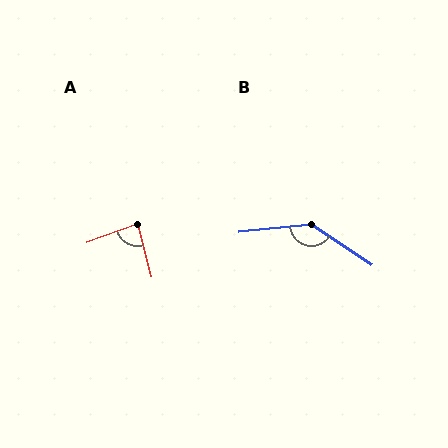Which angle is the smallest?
A, at approximately 84 degrees.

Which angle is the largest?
B, at approximately 140 degrees.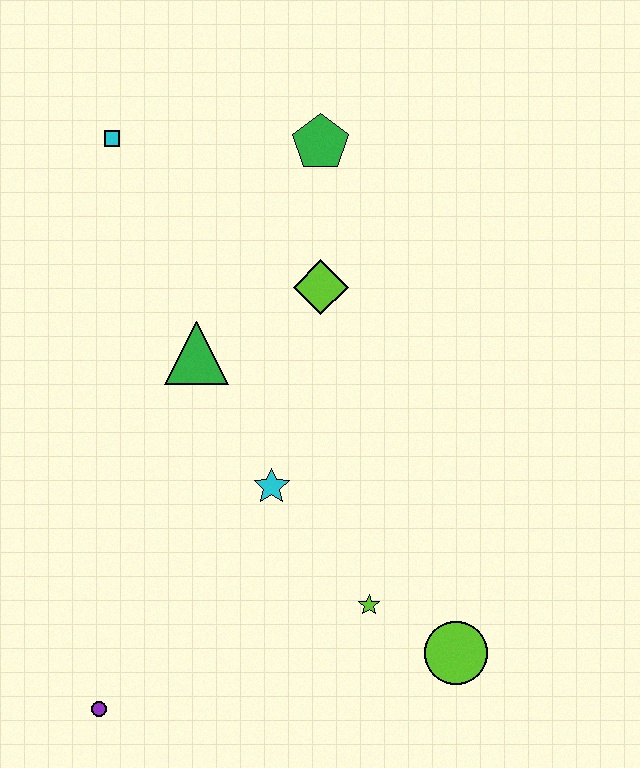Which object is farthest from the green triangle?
The lime circle is farthest from the green triangle.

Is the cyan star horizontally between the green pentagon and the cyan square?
Yes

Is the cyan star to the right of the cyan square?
Yes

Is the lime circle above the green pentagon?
No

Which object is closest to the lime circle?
The lime star is closest to the lime circle.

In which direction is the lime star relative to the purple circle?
The lime star is to the right of the purple circle.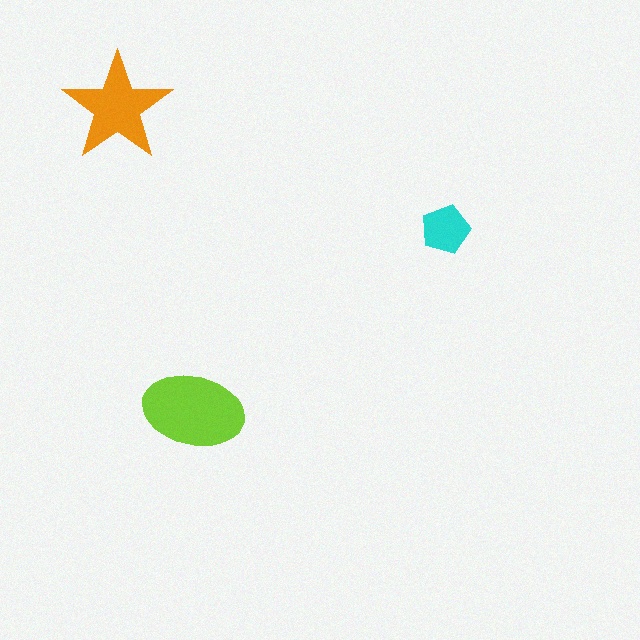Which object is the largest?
The lime ellipse.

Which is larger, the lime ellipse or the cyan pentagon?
The lime ellipse.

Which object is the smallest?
The cyan pentagon.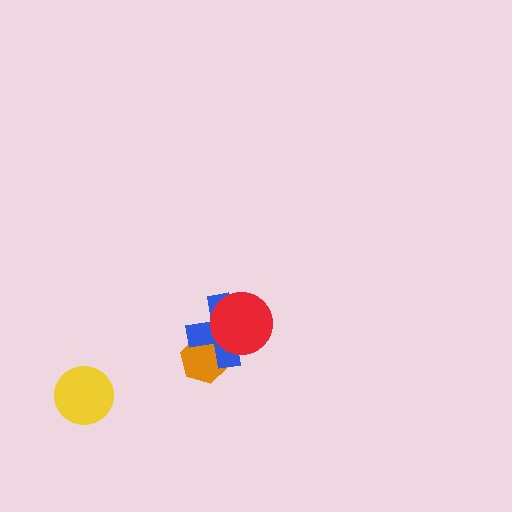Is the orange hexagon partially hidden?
Yes, it is partially covered by another shape.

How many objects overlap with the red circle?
1 object overlaps with the red circle.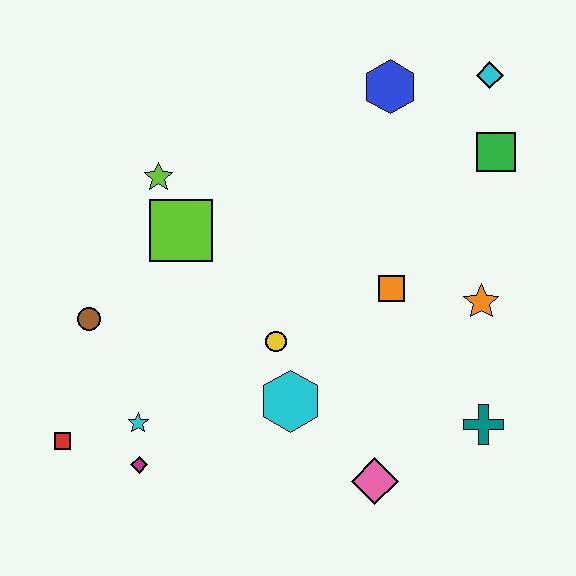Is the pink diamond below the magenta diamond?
Yes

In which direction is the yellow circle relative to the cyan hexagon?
The yellow circle is above the cyan hexagon.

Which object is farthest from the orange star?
The red square is farthest from the orange star.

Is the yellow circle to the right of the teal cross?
No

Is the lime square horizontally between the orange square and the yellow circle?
No